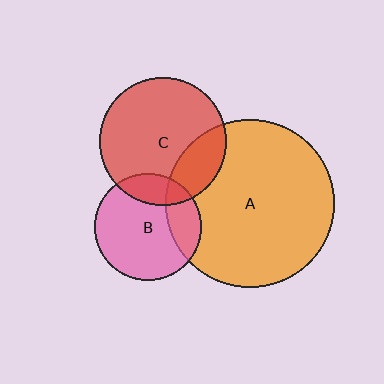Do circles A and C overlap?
Yes.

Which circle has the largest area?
Circle A (orange).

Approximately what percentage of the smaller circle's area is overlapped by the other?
Approximately 25%.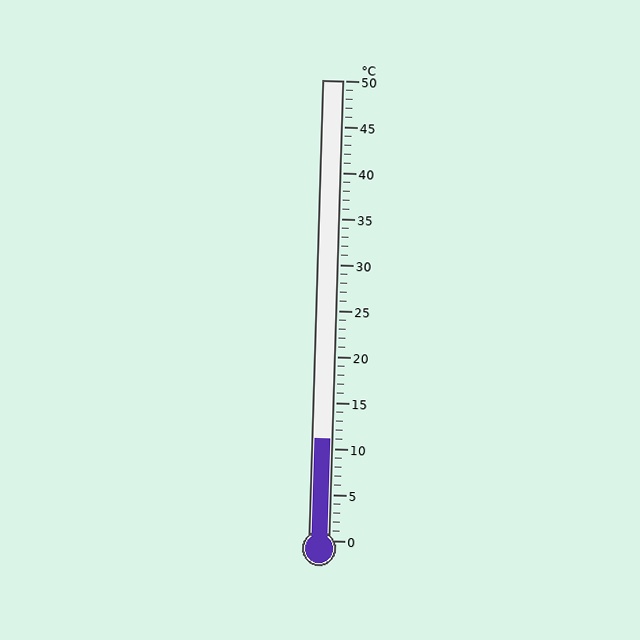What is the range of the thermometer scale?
The thermometer scale ranges from 0°C to 50°C.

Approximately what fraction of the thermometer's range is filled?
The thermometer is filled to approximately 20% of its range.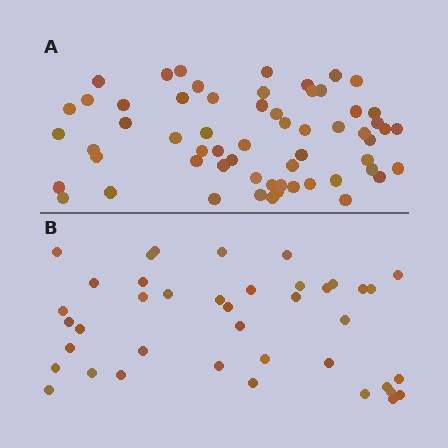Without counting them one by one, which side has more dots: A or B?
Region A (the top region) has more dots.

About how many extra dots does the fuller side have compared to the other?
Region A has approximately 20 more dots than region B.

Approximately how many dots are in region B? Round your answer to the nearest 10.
About 40 dots.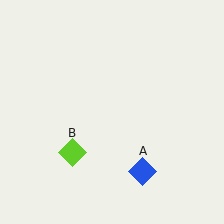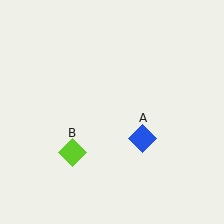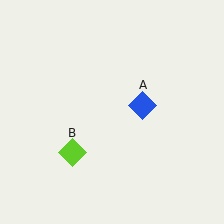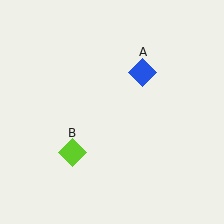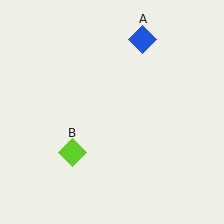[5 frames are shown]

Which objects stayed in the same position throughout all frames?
Lime diamond (object B) remained stationary.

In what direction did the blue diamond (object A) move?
The blue diamond (object A) moved up.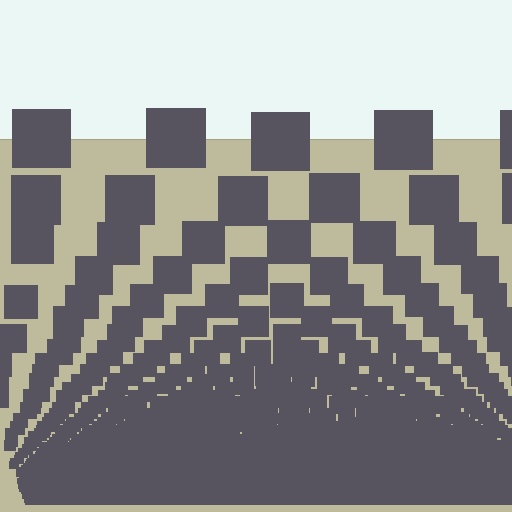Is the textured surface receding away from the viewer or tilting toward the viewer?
The surface appears to tilt toward the viewer. Texture elements get larger and sparser toward the top.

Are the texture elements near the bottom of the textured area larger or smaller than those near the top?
Smaller. The gradient is inverted — elements near the bottom are smaller and denser.